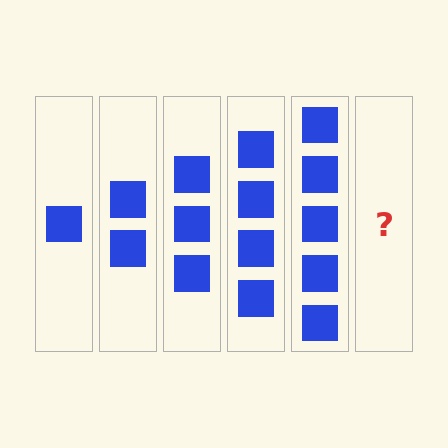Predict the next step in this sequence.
The next step is 6 squares.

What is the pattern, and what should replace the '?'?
The pattern is that each step adds one more square. The '?' should be 6 squares.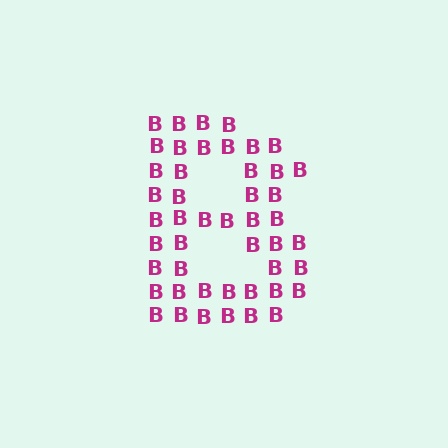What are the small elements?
The small elements are letter B's.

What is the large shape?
The large shape is the letter B.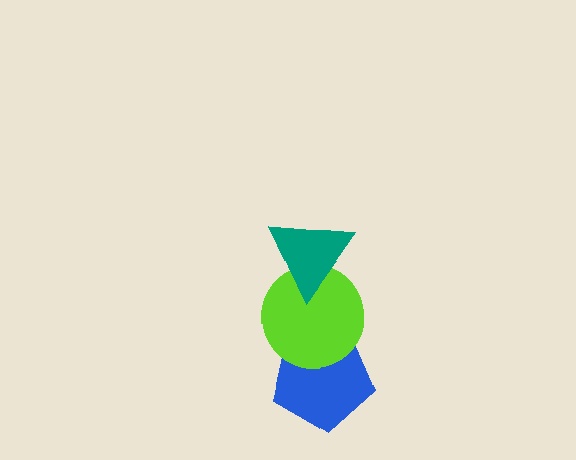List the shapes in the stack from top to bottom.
From top to bottom: the teal triangle, the lime circle, the blue pentagon.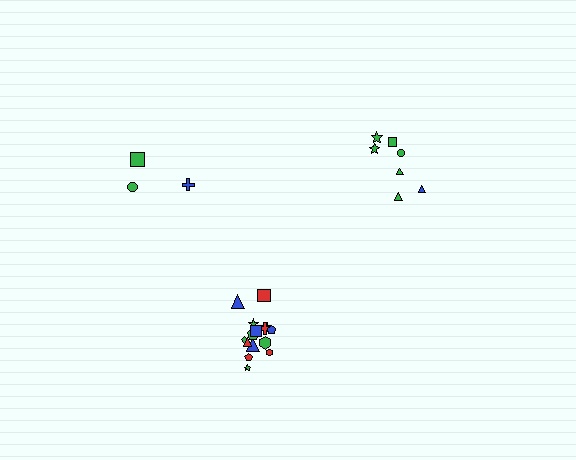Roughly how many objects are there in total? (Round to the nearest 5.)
Roughly 25 objects in total.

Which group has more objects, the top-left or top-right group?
The top-right group.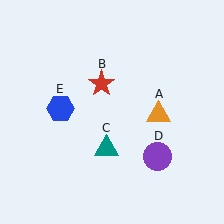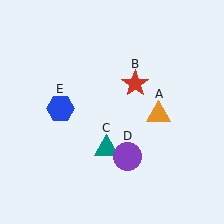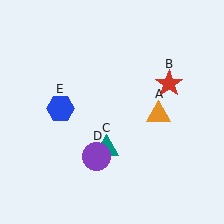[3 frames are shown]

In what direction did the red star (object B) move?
The red star (object B) moved right.